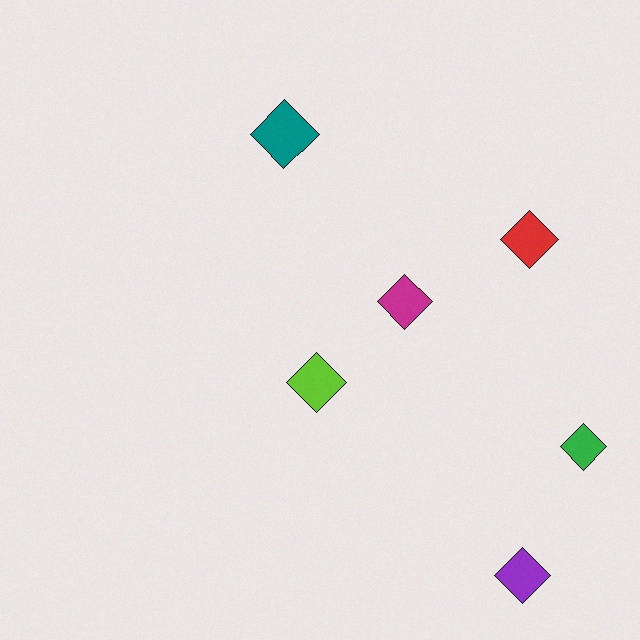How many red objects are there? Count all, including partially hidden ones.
There is 1 red object.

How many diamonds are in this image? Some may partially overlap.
There are 6 diamonds.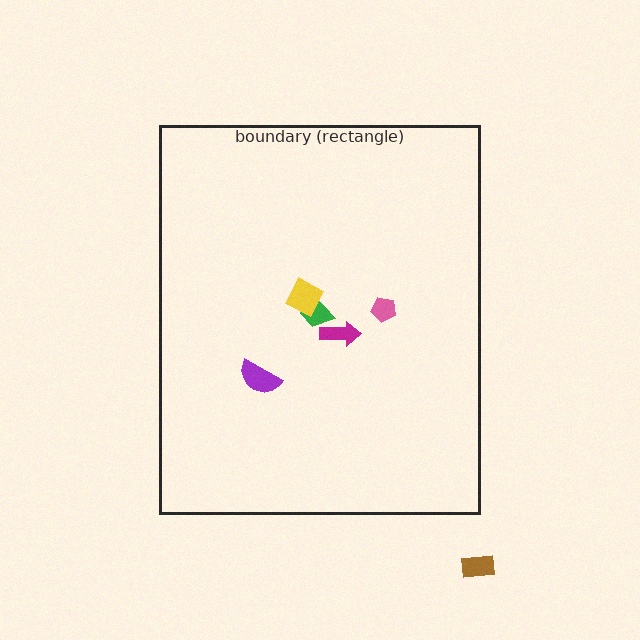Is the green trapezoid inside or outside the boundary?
Inside.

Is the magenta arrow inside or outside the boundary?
Inside.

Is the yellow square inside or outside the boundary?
Inside.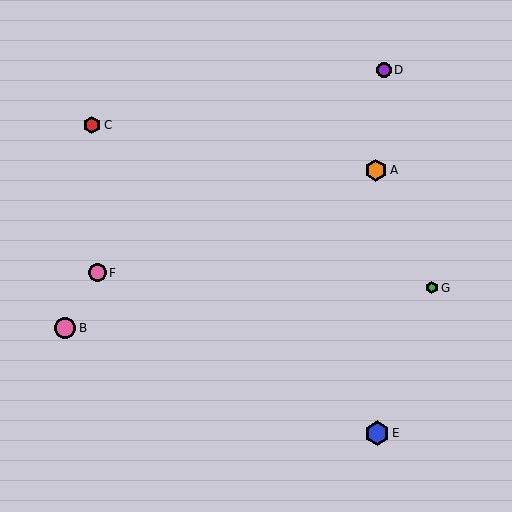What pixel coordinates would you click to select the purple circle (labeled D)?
Click at (384, 70) to select the purple circle D.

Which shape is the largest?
The blue hexagon (labeled E) is the largest.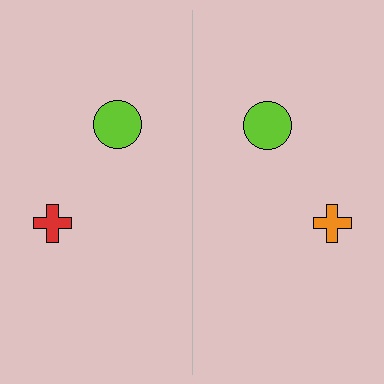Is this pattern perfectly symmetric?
No, the pattern is not perfectly symmetric. The orange cross on the right side breaks the symmetry — its mirror counterpart is red.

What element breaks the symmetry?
The orange cross on the right side breaks the symmetry — its mirror counterpart is red.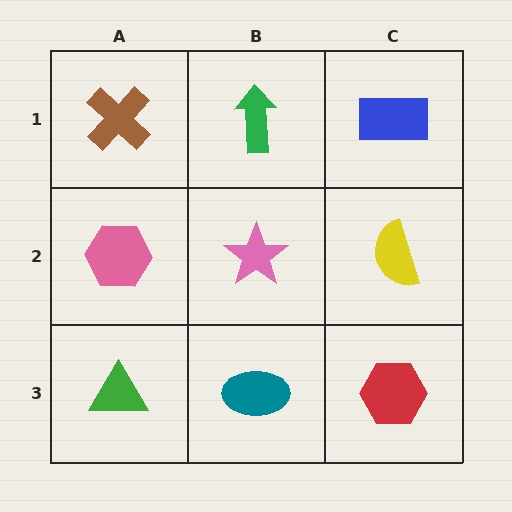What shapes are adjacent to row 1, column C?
A yellow semicircle (row 2, column C), a green arrow (row 1, column B).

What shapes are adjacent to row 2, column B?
A green arrow (row 1, column B), a teal ellipse (row 3, column B), a pink hexagon (row 2, column A), a yellow semicircle (row 2, column C).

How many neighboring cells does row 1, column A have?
2.